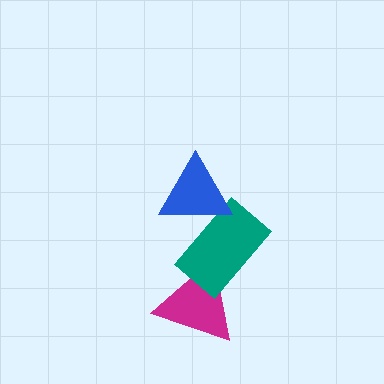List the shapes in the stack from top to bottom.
From top to bottom: the blue triangle, the teal rectangle, the magenta triangle.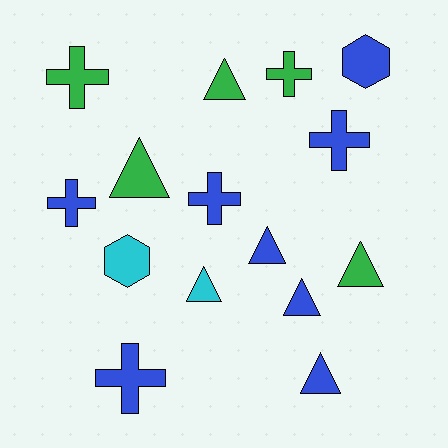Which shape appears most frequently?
Triangle, with 7 objects.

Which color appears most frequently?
Blue, with 8 objects.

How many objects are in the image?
There are 15 objects.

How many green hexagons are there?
There are no green hexagons.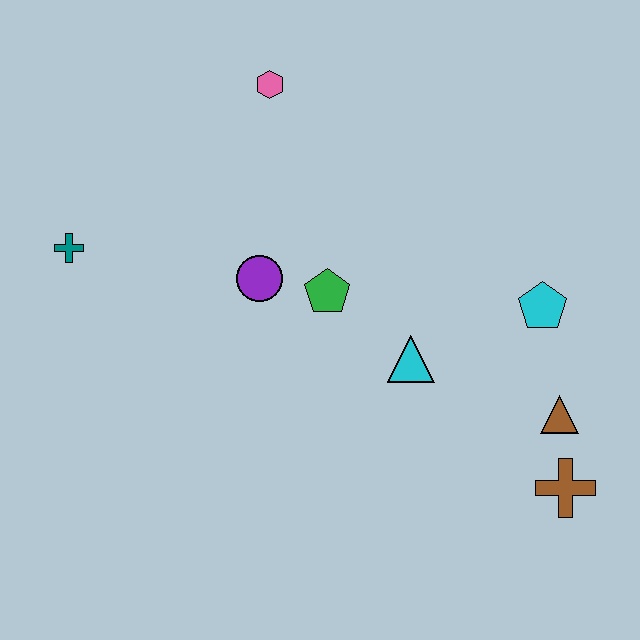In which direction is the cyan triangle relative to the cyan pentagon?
The cyan triangle is to the left of the cyan pentagon.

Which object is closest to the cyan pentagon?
The brown triangle is closest to the cyan pentagon.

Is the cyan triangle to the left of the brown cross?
Yes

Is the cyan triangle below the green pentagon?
Yes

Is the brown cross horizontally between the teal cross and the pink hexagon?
No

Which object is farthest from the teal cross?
The brown cross is farthest from the teal cross.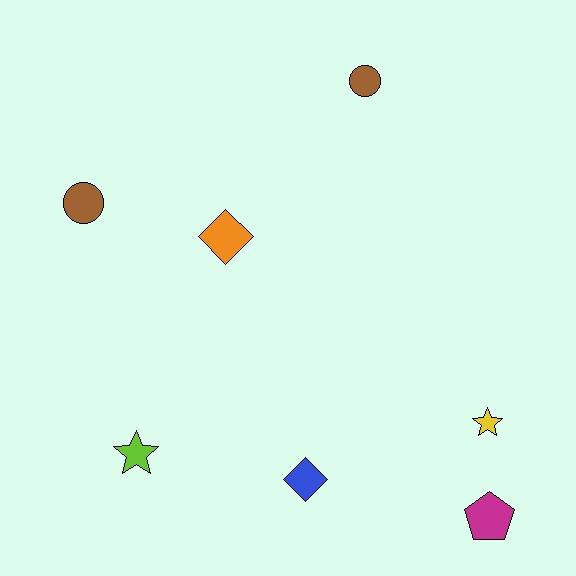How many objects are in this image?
There are 7 objects.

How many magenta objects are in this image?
There is 1 magenta object.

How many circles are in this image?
There are 2 circles.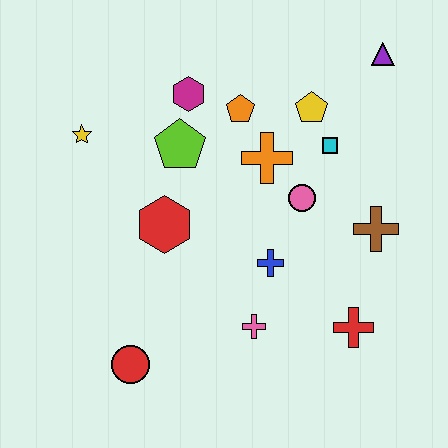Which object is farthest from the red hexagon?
The purple triangle is farthest from the red hexagon.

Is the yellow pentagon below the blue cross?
No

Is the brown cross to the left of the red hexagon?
No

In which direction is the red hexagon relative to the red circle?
The red hexagon is above the red circle.